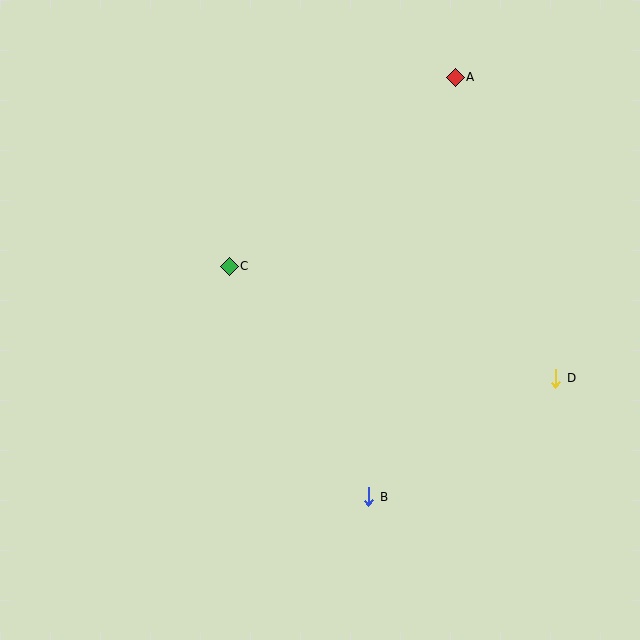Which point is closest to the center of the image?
Point C at (229, 266) is closest to the center.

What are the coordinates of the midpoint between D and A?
The midpoint between D and A is at (506, 228).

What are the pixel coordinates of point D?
Point D is at (556, 378).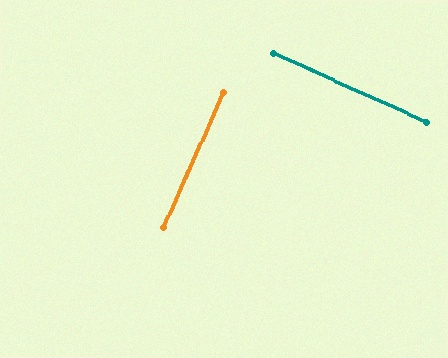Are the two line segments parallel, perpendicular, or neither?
Perpendicular — they meet at approximately 90°.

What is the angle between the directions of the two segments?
Approximately 90 degrees.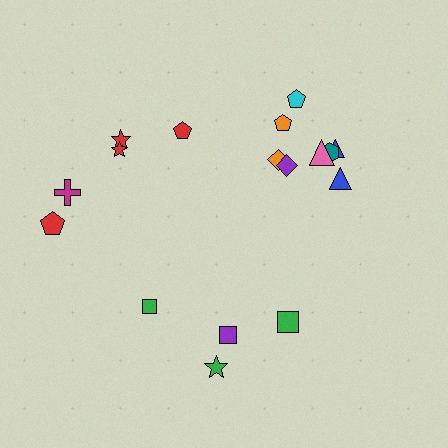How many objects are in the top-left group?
There are 5 objects.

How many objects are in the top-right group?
There are 8 objects.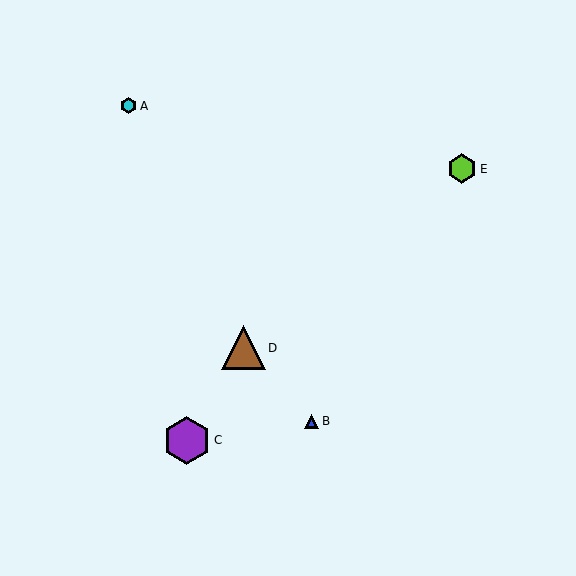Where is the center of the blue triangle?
The center of the blue triangle is at (312, 421).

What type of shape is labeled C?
Shape C is a purple hexagon.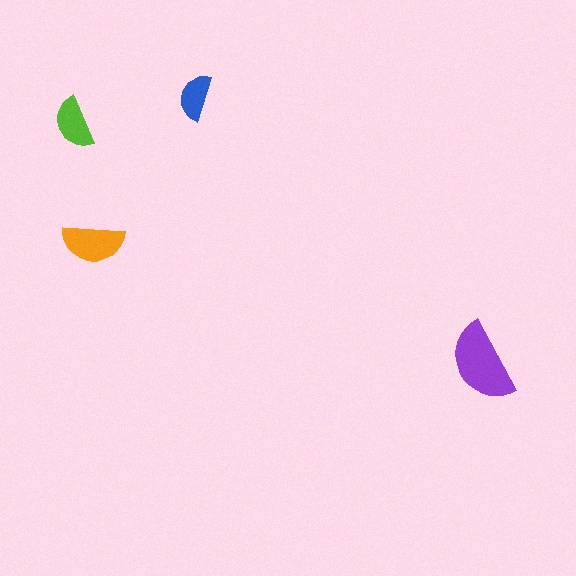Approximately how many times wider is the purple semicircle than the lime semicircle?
About 1.5 times wider.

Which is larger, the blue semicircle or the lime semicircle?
The lime one.